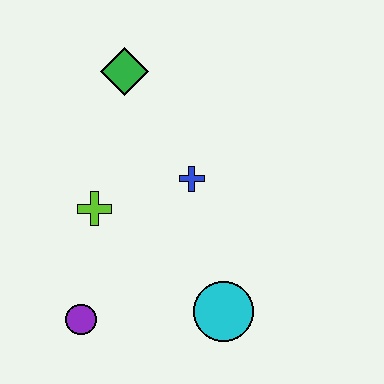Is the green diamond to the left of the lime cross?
No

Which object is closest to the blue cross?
The lime cross is closest to the blue cross.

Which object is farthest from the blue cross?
The purple circle is farthest from the blue cross.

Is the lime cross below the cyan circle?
No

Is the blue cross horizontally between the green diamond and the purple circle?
No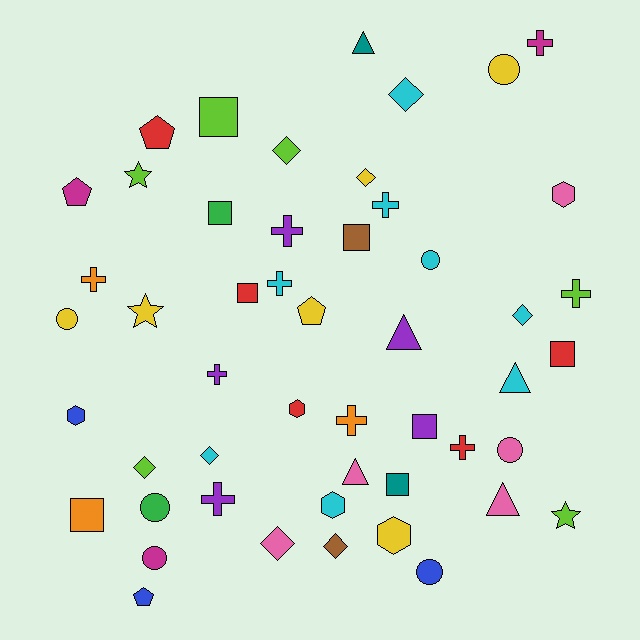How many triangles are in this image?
There are 5 triangles.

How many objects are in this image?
There are 50 objects.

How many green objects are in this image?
There are 2 green objects.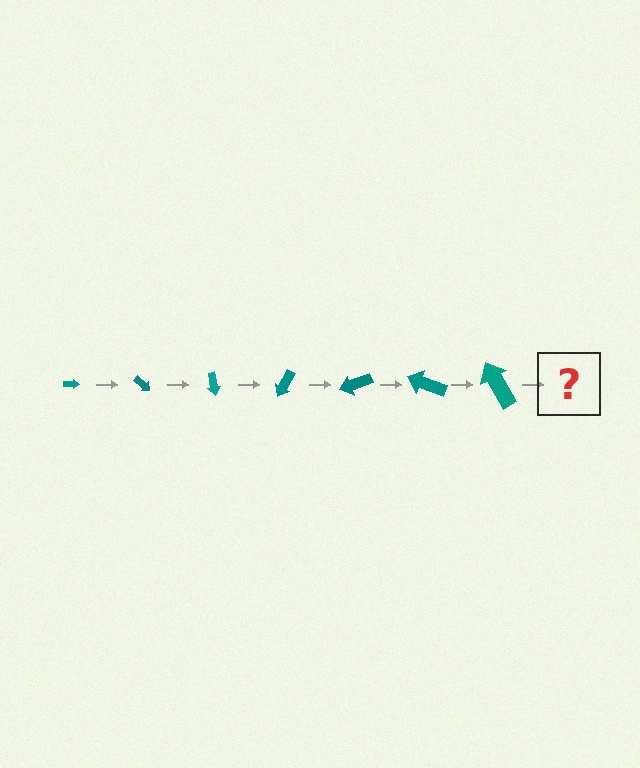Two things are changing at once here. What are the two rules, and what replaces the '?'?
The two rules are that the arrow grows larger each step and it rotates 40 degrees each step. The '?' should be an arrow, larger than the previous one and rotated 280 degrees from the start.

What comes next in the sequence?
The next element should be an arrow, larger than the previous one and rotated 280 degrees from the start.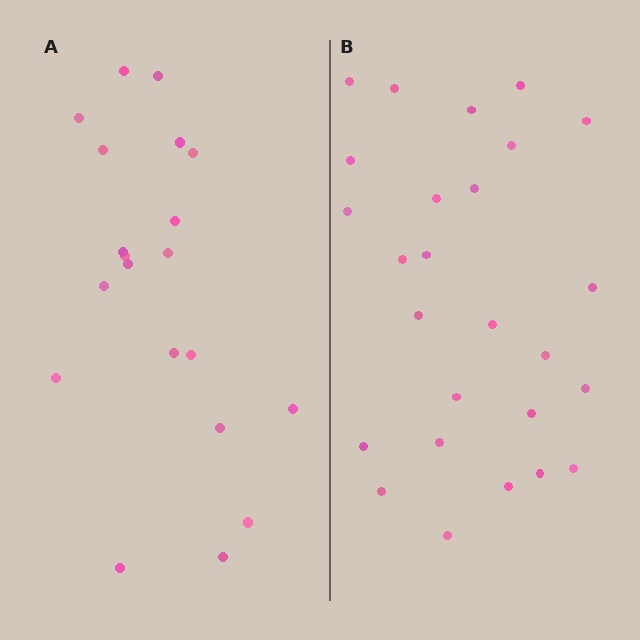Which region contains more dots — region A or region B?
Region B (the right region) has more dots.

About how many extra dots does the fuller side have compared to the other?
Region B has about 6 more dots than region A.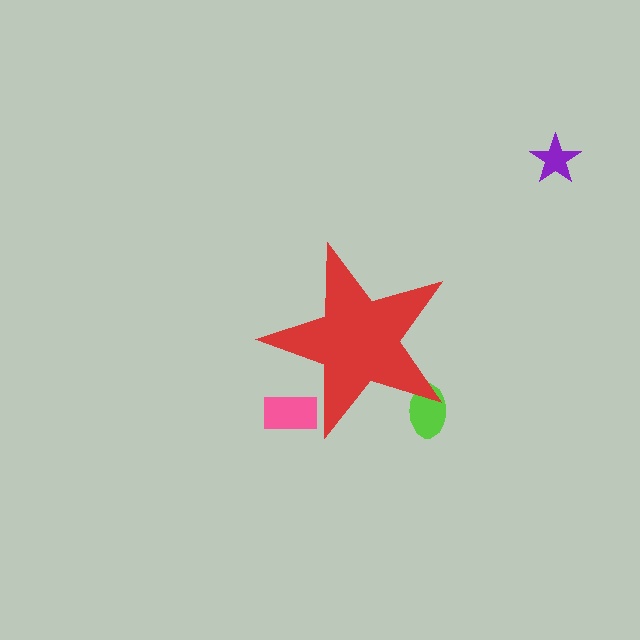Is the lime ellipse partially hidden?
Yes, the lime ellipse is partially hidden behind the red star.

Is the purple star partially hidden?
No, the purple star is fully visible.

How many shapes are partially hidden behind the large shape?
2 shapes are partially hidden.